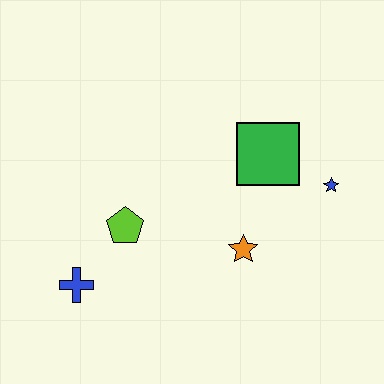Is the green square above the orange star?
Yes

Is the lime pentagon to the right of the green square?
No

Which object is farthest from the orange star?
The blue cross is farthest from the orange star.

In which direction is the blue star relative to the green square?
The blue star is to the right of the green square.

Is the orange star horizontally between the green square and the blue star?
No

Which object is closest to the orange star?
The green square is closest to the orange star.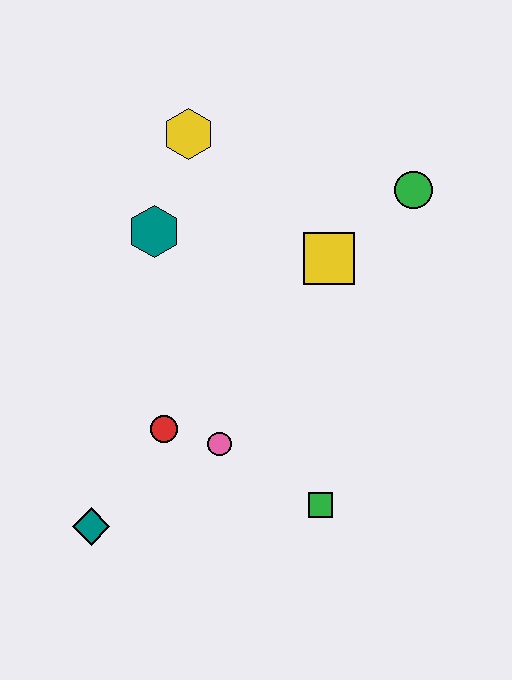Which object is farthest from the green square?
The yellow hexagon is farthest from the green square.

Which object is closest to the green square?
The pink circle is closest to the green square.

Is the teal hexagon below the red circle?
No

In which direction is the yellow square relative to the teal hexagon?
The yellow square is to the right of the teal hexagon.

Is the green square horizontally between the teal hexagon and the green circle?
Yes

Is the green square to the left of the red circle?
No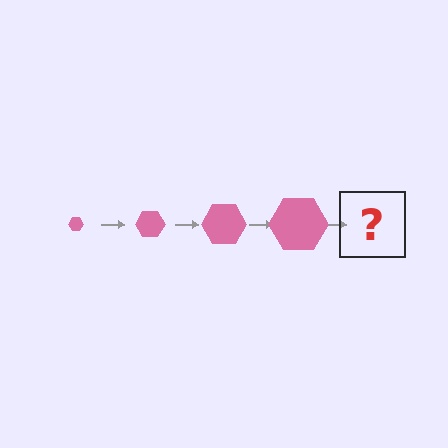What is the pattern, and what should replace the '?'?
The pattern is that the hexagon gets progressively larger each step. The '?' should be a pink hexagon, larger than the previous one.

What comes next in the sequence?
The next element should be a pink hexagon, larger than the previous one.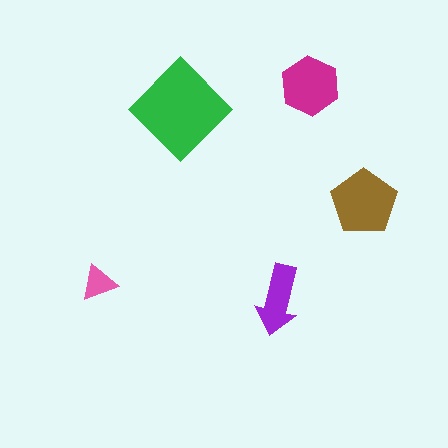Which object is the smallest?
The pink triangle.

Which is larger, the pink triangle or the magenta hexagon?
The magenta hexagon.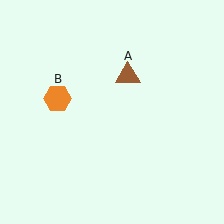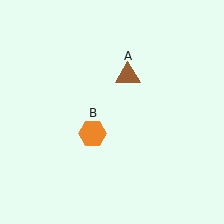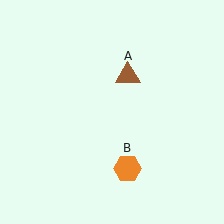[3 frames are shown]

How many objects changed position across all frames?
1 object changed position: orange hexagon (object B).